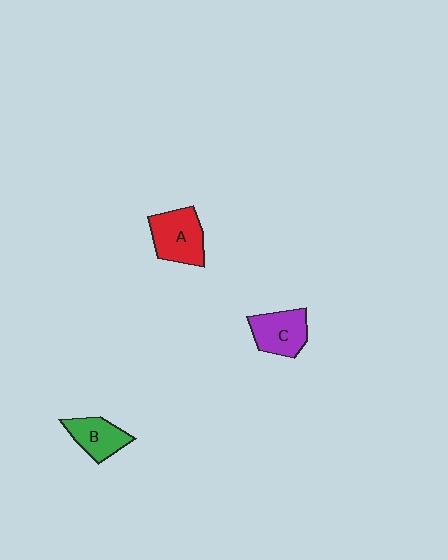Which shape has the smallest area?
Shape B (green).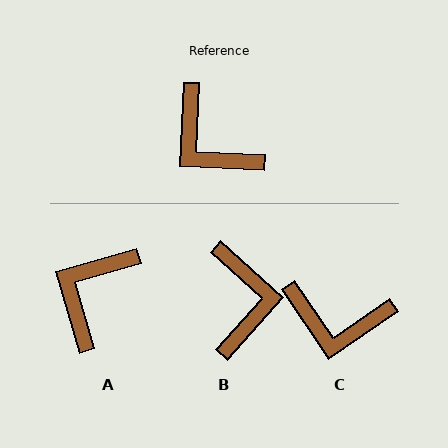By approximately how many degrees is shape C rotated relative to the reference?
Approximately 37 degrees counter-clockwise.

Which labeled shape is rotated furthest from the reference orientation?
B, about 141 degrees away.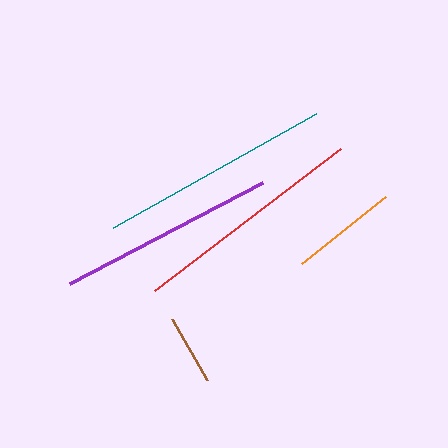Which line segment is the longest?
The red line is the longest at approximately 234 pixels.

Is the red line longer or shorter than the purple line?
The red line is longer than the purple line.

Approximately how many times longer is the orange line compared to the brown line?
The orange line is approximately 1.5 times the length of the brown line.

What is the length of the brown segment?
The brown segment is approximately 70 pixels long.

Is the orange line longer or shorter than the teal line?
The teal line is longer than the orange line.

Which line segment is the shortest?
The brown line is the shortest at approximately 70 pixels.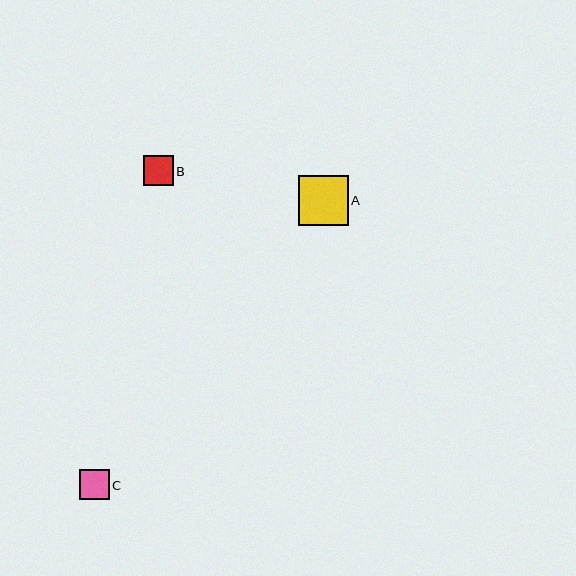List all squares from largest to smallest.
From largest to smallest: A, B, C.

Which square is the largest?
Square A is the largest with a size of approximately 50 pixels.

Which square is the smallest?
Square C is the smallest with a size of approximately 29 pixels.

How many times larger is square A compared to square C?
Square A is approximately 1.7 times the size of square C.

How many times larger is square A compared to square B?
Square A is approximately 1.7 times the size of square B.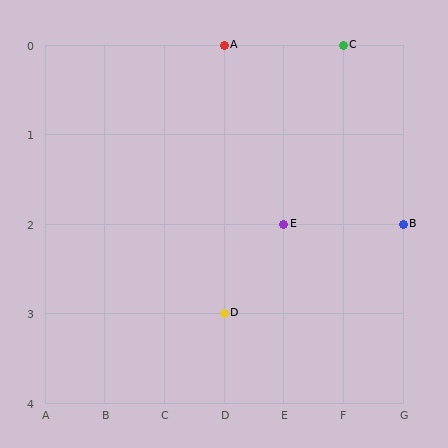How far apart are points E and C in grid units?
Points E and C are 1 column and 2 rows apart (about 2.2 grid units diagonally).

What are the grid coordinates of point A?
Point A is at grid coordinates (D, 0).